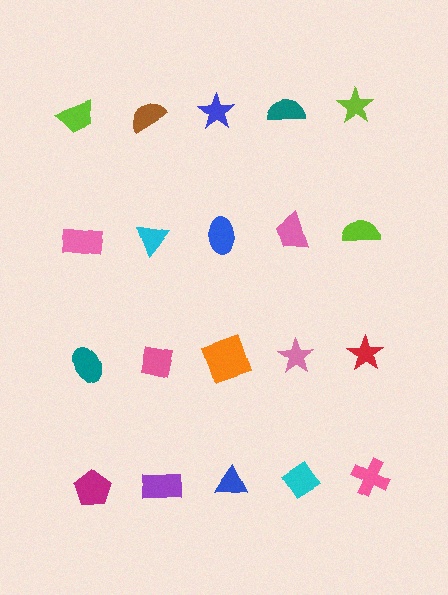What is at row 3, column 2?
A pink square.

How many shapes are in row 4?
5 shapes.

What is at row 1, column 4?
A teal semicircle.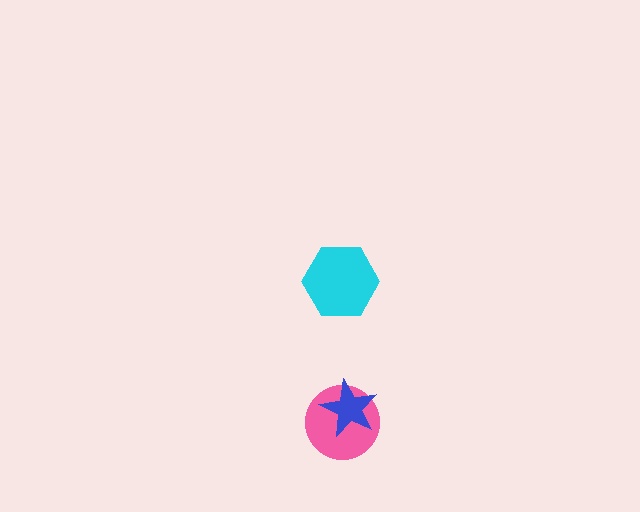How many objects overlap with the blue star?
1 object overlaps with the blue star.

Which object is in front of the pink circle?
The blue star is in front of the pink circle.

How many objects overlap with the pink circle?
1 object overlaps with the pink circle.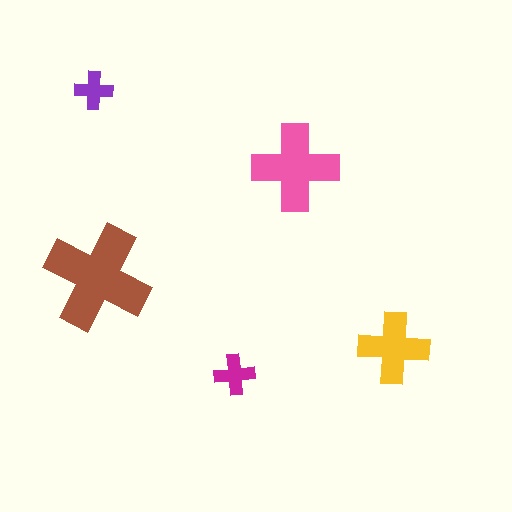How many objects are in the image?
There are 5 objects in the image.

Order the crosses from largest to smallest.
the brown one, the pink one, the yellow one, the magenta one, the purple one.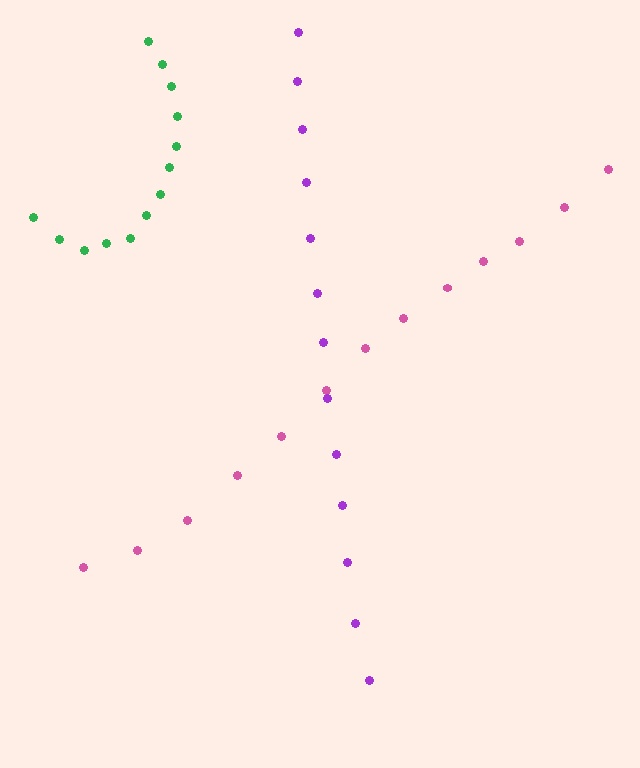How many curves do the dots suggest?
There are 3 distinct paths.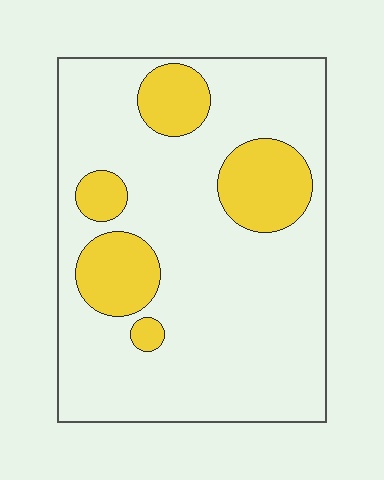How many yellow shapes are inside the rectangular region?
5.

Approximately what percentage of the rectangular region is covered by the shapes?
Approximately 20%.